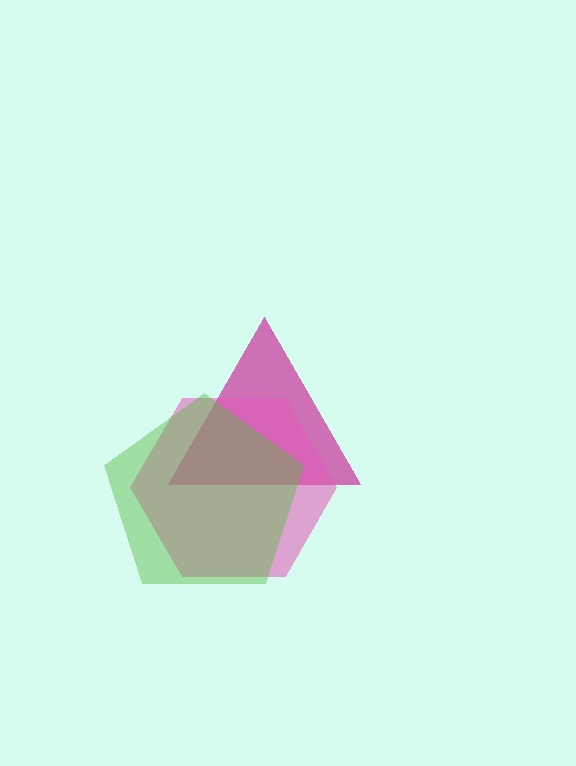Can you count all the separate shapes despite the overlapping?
Yes, there are 3 separate shapes.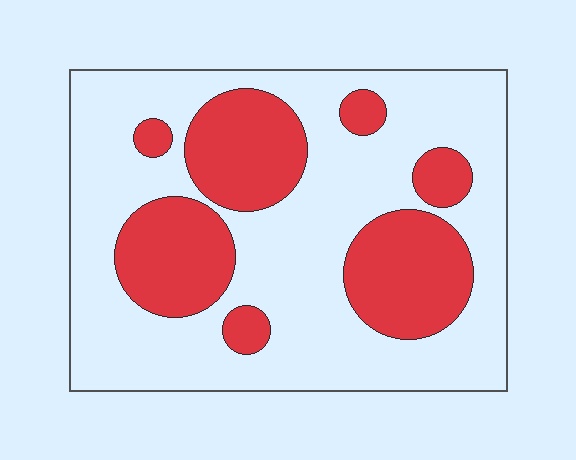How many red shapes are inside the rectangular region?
7.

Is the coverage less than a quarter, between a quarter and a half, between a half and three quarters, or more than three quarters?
Between a quarter and a half.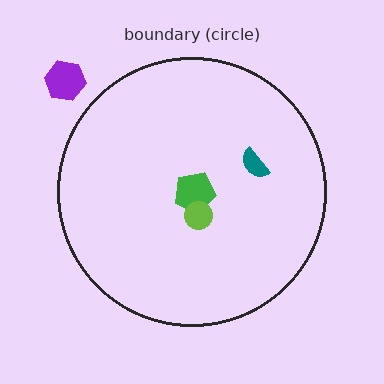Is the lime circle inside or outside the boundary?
Inside.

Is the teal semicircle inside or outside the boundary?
Inside.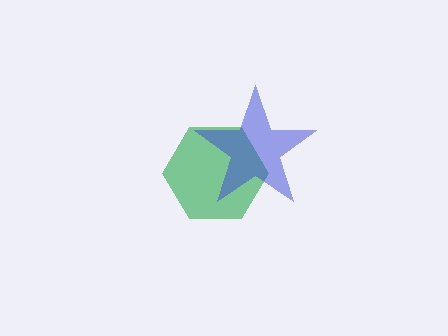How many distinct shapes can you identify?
There are 2 distinct shapes: a green hexagon, a blue star.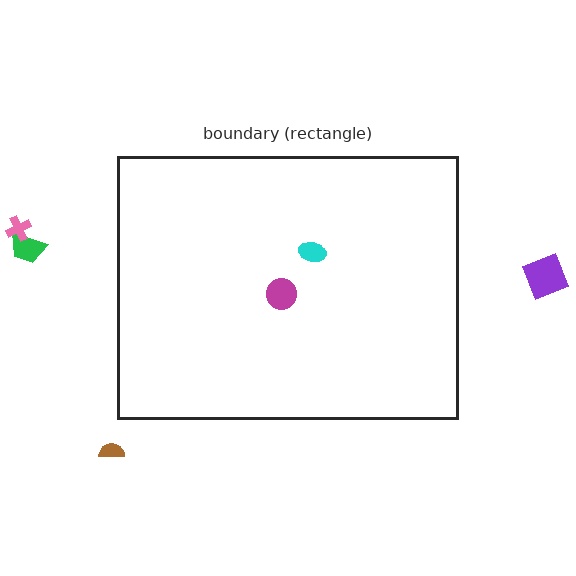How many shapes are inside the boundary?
2 inside, 4 outside.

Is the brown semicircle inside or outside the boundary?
Outside.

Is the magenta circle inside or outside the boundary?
Inside.